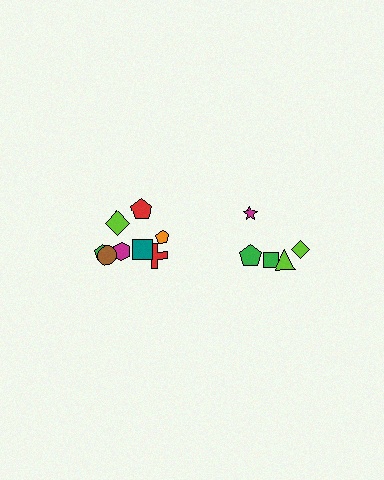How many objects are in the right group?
There are 5 objects.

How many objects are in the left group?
There are 8 objects.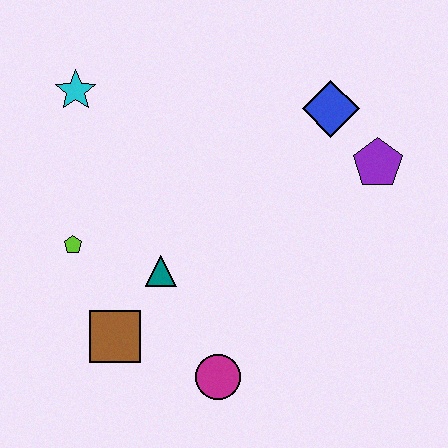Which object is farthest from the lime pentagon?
The purple pentagon is farthest from the lime pentagon.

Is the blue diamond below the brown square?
No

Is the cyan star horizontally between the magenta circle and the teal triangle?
No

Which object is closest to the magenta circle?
The brown square is closest to the magenta circle.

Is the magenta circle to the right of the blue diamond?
No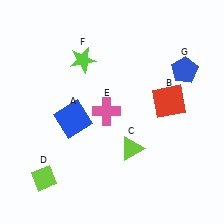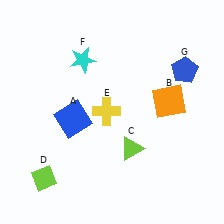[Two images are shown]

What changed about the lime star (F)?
In Image 1, F is lime. In Image 2, it changed to cyan.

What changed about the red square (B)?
In Image 1, B is red. In Image 2, it changed to orange.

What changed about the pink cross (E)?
In Image 1, E is pink. In Image 2, it changed to yellow.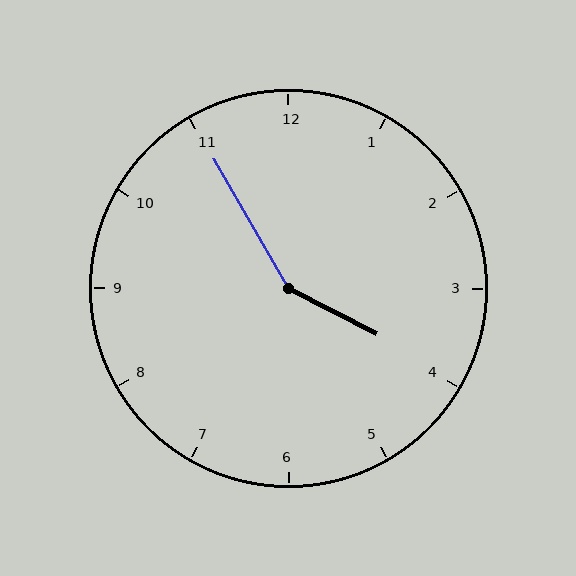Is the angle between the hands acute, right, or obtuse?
It is obtuse.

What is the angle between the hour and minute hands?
Approximately 148 degrees.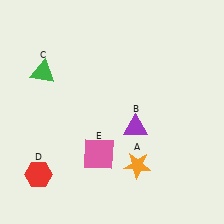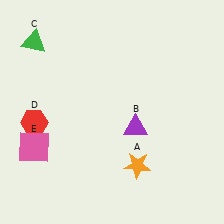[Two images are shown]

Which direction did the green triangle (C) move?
The green triangle (C) moved up.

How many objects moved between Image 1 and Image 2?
3 objects moved between the two images.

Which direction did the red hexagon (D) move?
The red hexagon (D) moved up.